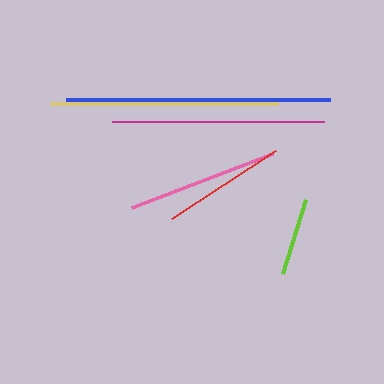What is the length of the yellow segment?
The yellow segment is approximately 228 pixels long.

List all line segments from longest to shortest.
From longest to shortest: blue, yellow, magenta, pink, red, lime.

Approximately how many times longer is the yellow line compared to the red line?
The yellow line is approximately 1.8 times the length of the red line.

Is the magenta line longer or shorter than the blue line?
The blue line is longer than the magenta line.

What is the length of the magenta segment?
The magenta segment is approximately 211 pixels long.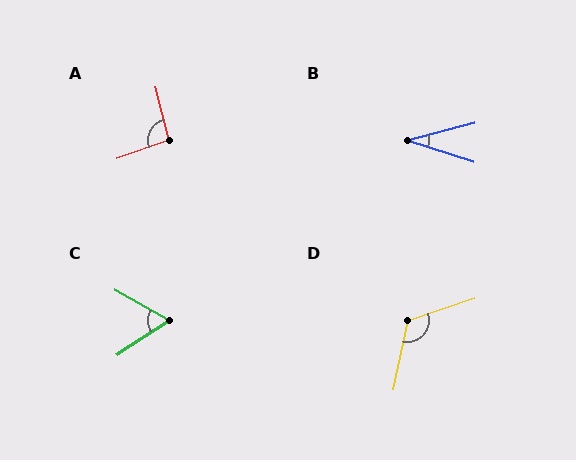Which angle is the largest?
D, at approximately 120 degrees.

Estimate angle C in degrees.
Approximately 62 degrees.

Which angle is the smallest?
B, at approximately 32 degrees.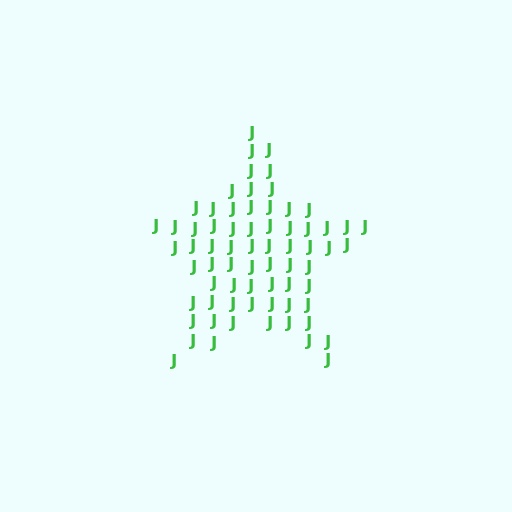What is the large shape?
The large shape is a star.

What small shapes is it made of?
It is made of small letter J's.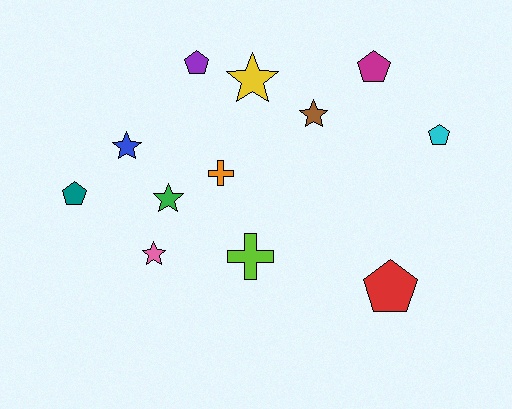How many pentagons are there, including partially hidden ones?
There are 5 pentagons.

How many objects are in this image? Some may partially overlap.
There are 12 objects.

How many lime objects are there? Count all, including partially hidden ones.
There is 1 lime object.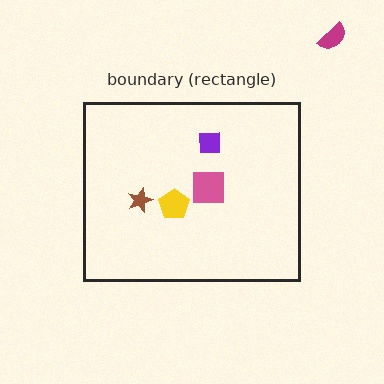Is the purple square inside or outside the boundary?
Inside.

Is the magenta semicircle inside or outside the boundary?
Outside.